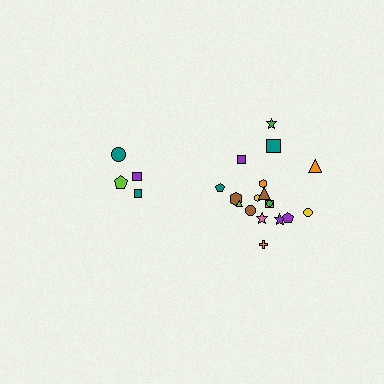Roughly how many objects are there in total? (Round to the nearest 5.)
Roughly 20 objects in total.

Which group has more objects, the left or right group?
The right group.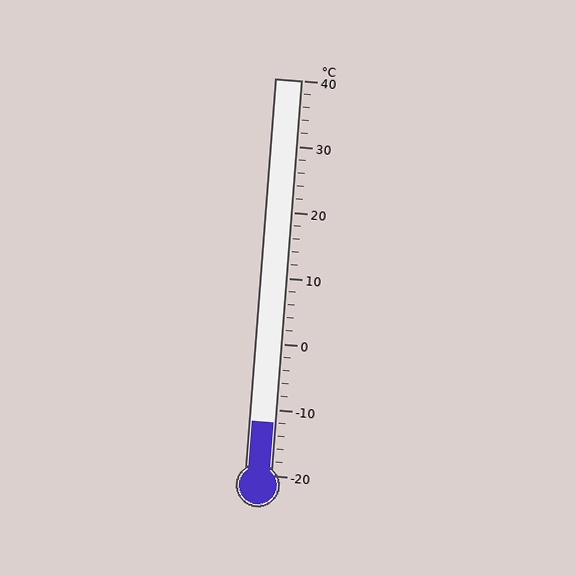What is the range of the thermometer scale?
The thermometer scale ranges from -20°C to 40°C.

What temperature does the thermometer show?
The thermometer shows approximately -12°C.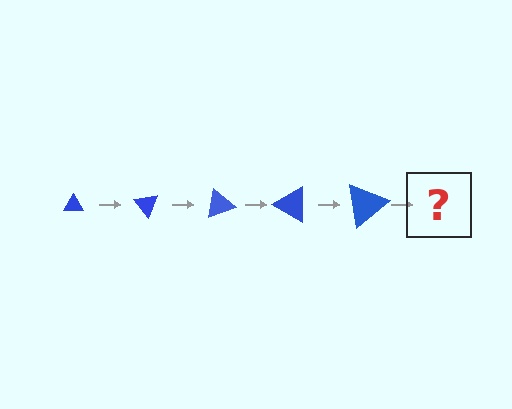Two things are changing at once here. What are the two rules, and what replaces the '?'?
The two rules are that the triangle grows larger each step and it rotates 50 degrees each step. The '?' should be a triangle, larger than the previous one and rotated 250 degrees from the start.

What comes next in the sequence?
The next element should be a triangle, larger than the previous one and rotated 250 degrees from the start.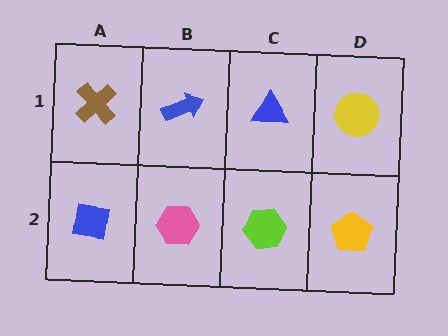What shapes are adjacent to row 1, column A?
A blue square (row 2, column A), a blue arrow (row 1, column B).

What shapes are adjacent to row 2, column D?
A yellow circle (row 1, column D), a lime hexagon (row 2, column C).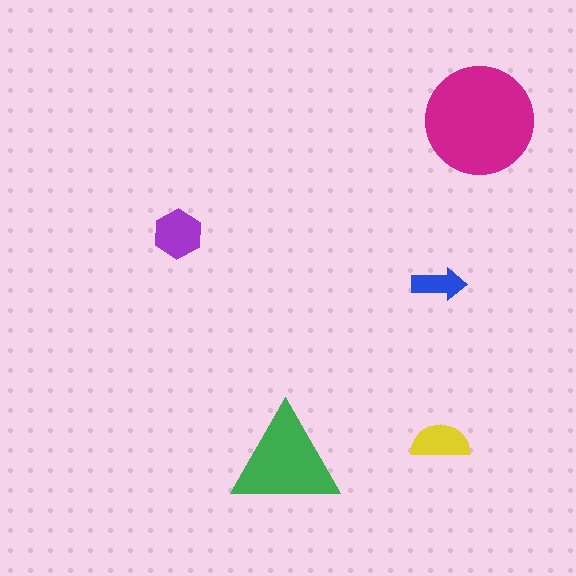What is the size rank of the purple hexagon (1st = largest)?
3rd.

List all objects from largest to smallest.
The magenta circle, the green triangle, the purple hexagon, the yellow semicircle, the blue arrow.